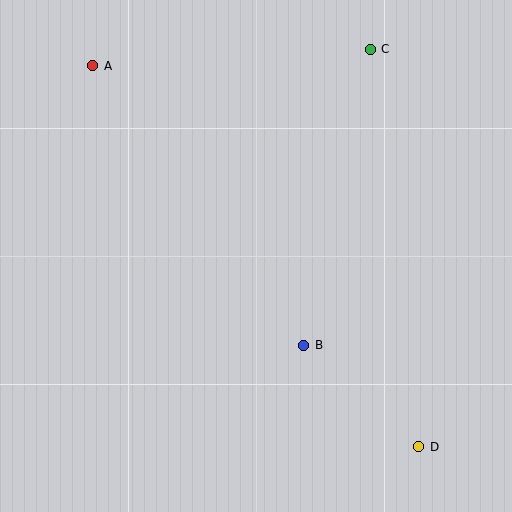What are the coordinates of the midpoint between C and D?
The midpoint between C and D is at (395, 248).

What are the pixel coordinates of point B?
Point B is at (304, 345).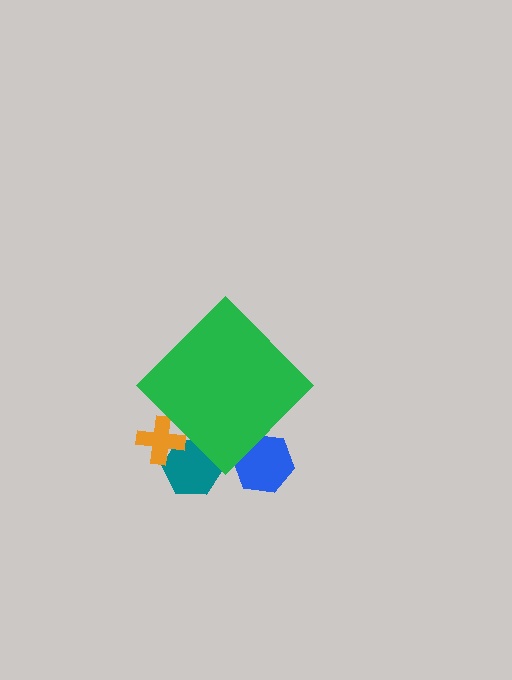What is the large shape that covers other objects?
A green diamond.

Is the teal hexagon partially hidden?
Yes, the teal hexagon is partially hidden behind the green diamond.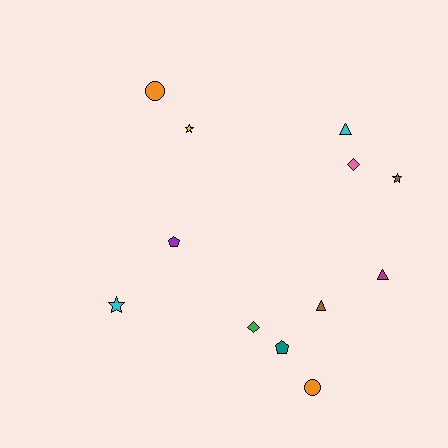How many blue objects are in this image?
There are no blue objects.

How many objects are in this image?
There are 12 objects.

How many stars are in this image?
There are 3 stars.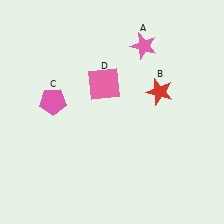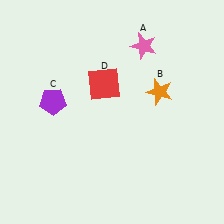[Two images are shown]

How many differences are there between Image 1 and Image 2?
There are 3 differences between the two images.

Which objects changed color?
B changed from red to orange. C changed from pink to purple. D changed from pink to red.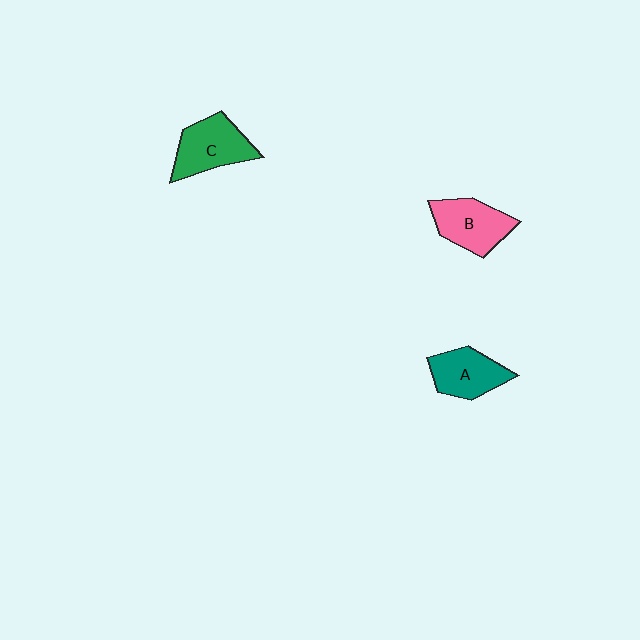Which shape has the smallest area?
Shape A (teal).